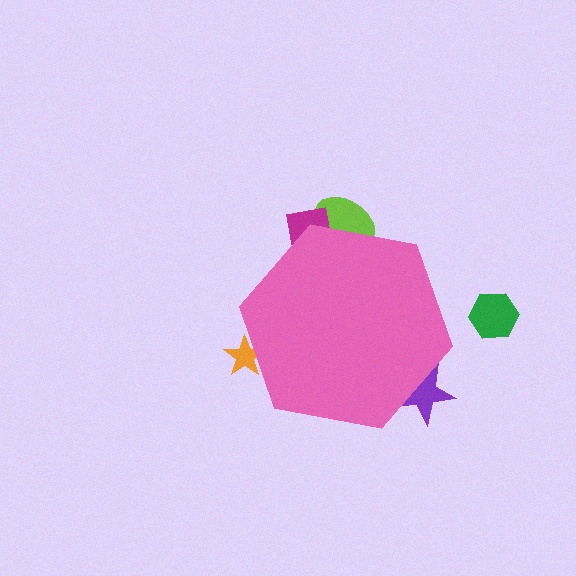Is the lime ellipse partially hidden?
Yes, the lime ellipse is partially hidden behind the pink hexagon.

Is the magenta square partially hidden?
Yes, the magenta square is partially hidden behind the pink hexagon.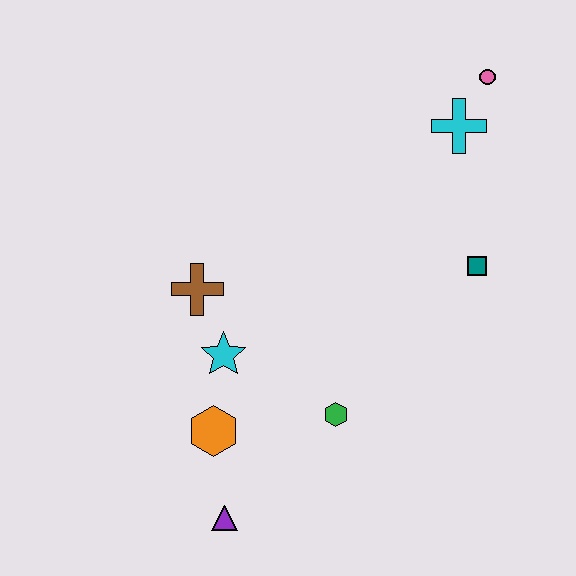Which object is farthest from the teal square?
The purple triangle is farthest from the teal square.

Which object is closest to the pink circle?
The cyan cross is closest to the pink circle.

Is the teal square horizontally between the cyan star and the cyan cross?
No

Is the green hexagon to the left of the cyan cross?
Yes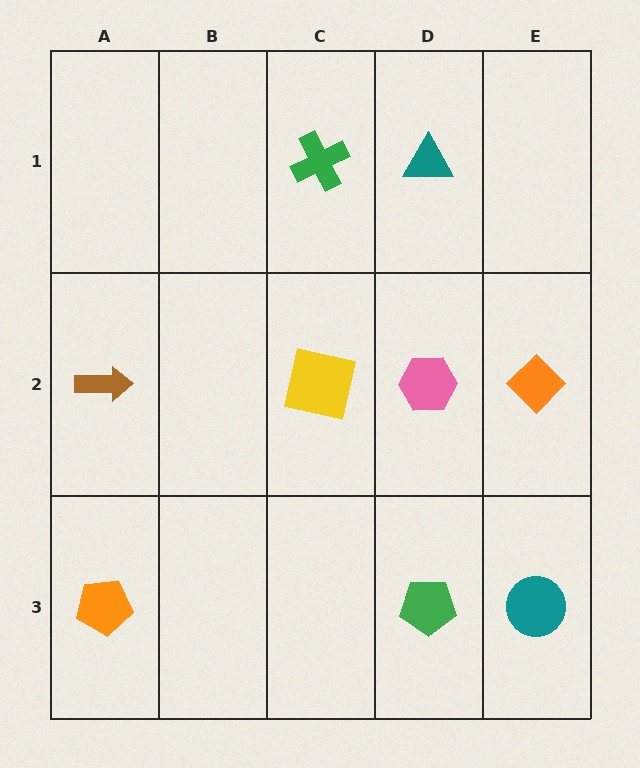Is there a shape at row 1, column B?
No, that cell is empty.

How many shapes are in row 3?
3 shapes.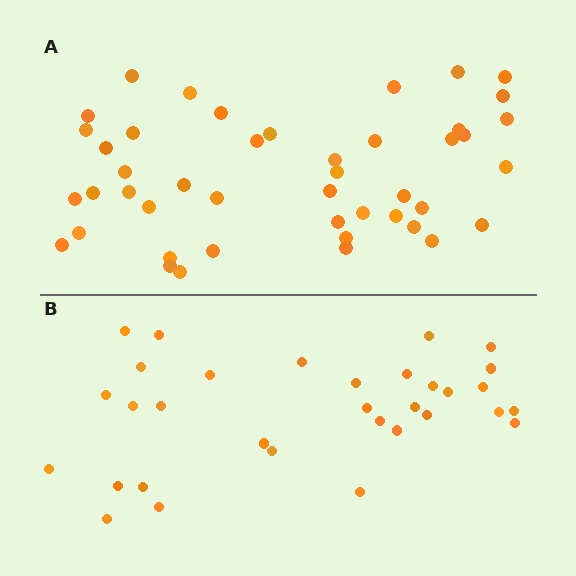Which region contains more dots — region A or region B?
Region A (the top region) has more dots.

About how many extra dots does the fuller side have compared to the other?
Region A has approximately 15 more dots than region B.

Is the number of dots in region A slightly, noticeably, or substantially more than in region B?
Region A has noticeably more, but not dramatically so. The ratio is roughly 1.4 to 1.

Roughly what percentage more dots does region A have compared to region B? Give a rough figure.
About 40% more.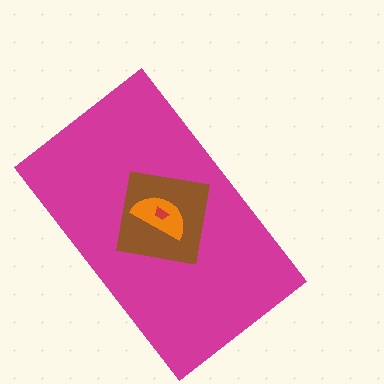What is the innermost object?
The red trapezoid.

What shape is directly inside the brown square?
The orange semicircle.